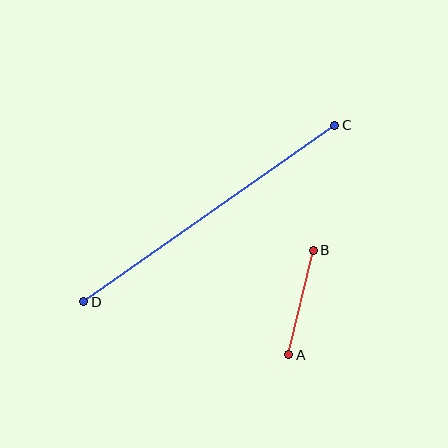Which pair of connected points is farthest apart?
Points C and D are farthest apart.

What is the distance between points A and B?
The distance is approximately 107 pixels.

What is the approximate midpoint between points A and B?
The midpoint is at approximately (301, 303) pixels.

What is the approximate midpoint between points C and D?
The midpoint is at approximately (209, 214) pixels.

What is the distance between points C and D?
The distance is approximately 307 pixels.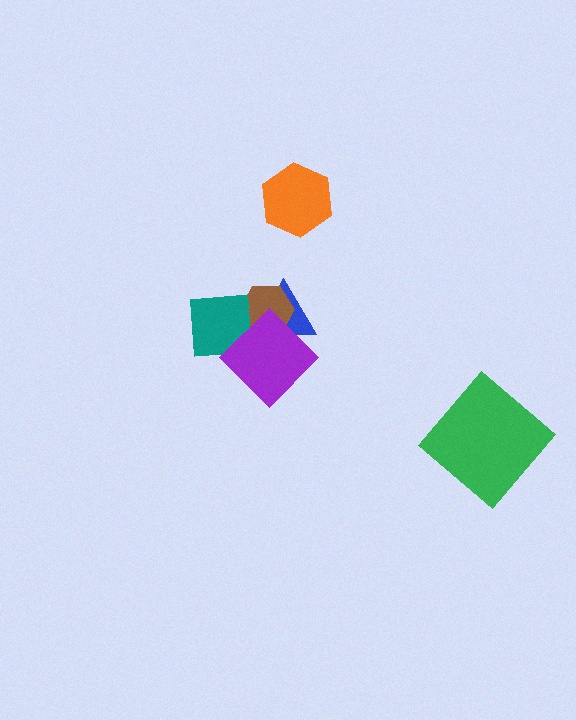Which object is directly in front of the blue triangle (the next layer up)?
The brown hexagon is directly in front of the blue triangle.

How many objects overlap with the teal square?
3 objects overlap with the teal square.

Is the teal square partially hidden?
Yes, it is partially covered by another shape.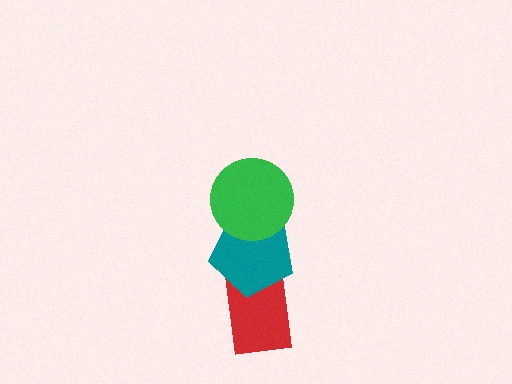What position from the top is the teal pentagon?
The teal pentagon is 2nd from the top.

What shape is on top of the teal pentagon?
The green circle is on top of the teal pentagon.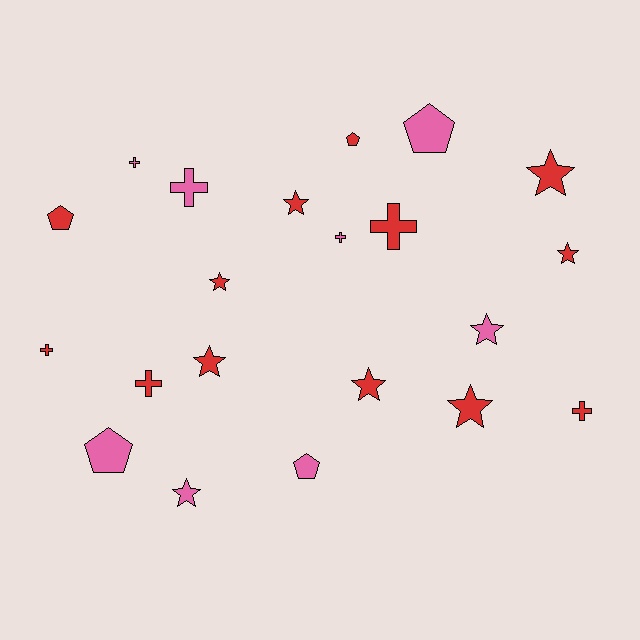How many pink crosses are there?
There are 3 pink crosses.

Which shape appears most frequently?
Star, with 9 objects.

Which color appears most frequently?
Red, with 13 objects.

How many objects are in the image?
There are 21 objects.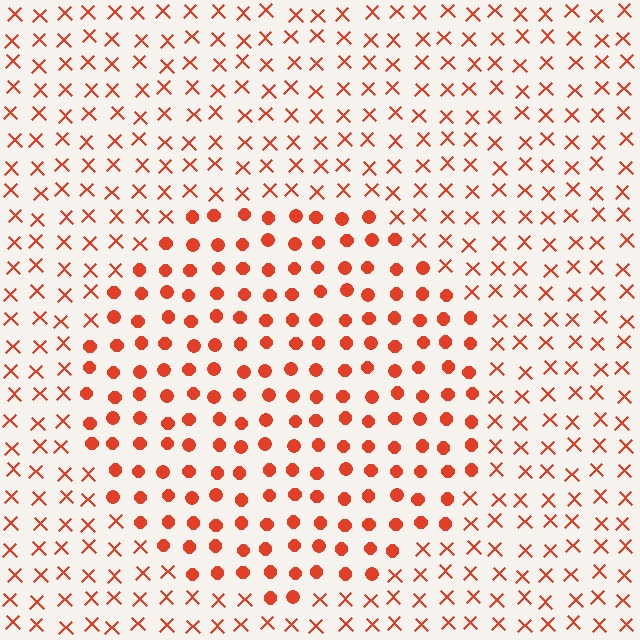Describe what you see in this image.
The image is filled with small red elements arranged in a uniform grid. A circle-shaped region contains circles, while the surrounding area contains X marks. The boundary is defined purely by the change in element shape.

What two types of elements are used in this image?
The image uses circles inside the circle region and X marks outside it.